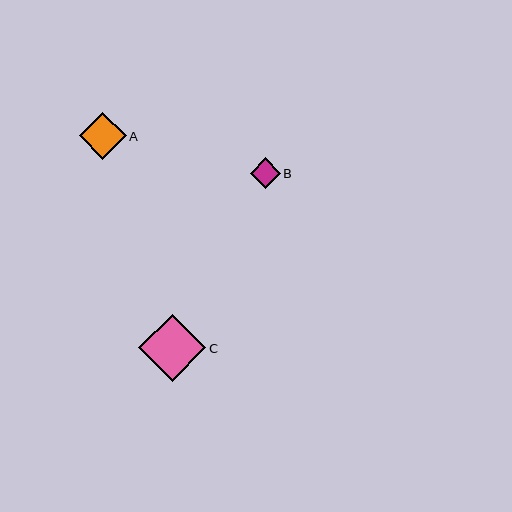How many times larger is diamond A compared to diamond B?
Diamond A is approximately 1.6 times the size of diamond B.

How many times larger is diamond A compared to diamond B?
Diamond A is approximately 1.6 times the size of diamond B.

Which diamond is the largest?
Diamond C is the largest with a size of approximately 67 pixels.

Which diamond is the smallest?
Diamond B is the smallest with a size of approximately 30 pixels.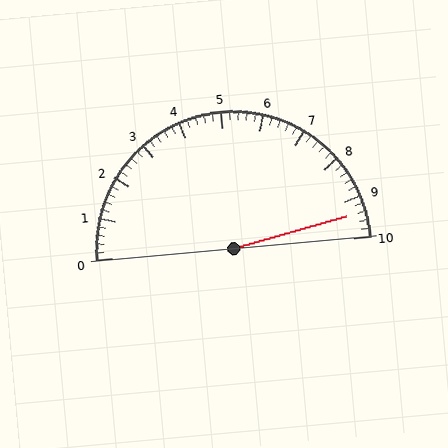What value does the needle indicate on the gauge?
The needle indicates approximately 9.4.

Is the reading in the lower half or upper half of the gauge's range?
The reading is in the upper half of the range (0 to 10).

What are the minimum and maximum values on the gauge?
The gauge ranges from 0 to 10.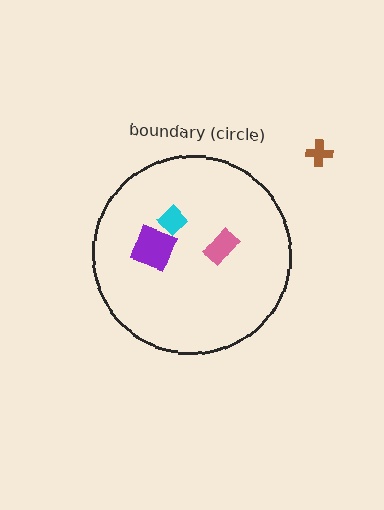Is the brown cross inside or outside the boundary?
Outside.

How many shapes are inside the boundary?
3 inside, 1 outside.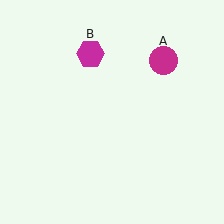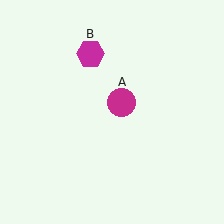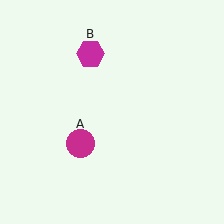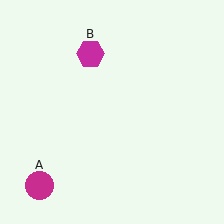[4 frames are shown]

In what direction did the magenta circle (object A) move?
The magenta circle (object A) moved down and to the left.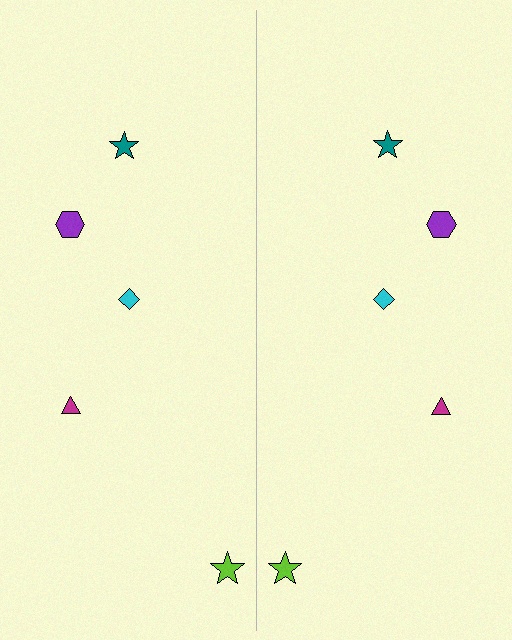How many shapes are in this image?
There are 10 shapes in this image.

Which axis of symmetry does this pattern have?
The pattern has a vertical axis of symmetry running through the center of the image.